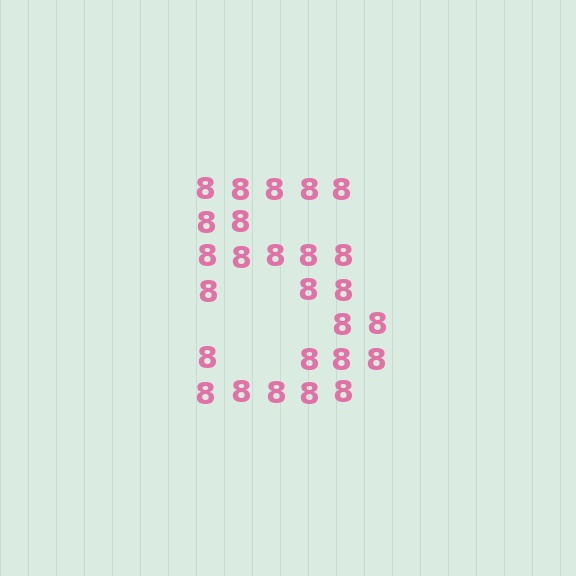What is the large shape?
The large shape is the digit 5.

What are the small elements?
The small elements are digit 8's.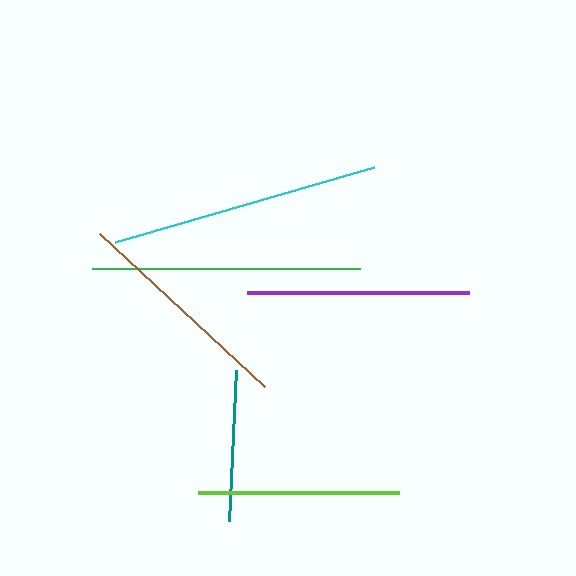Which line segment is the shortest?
The teal line is the shortest at approximately 151 pixels.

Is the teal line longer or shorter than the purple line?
The purple line is longer than the teal line.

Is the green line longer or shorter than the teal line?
The green line is longer than the teal line.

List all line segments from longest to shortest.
From longest to shortest: cyan, green, brown, purple, lime, teal.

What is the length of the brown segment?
The brown segment is approximately 226 pixels long.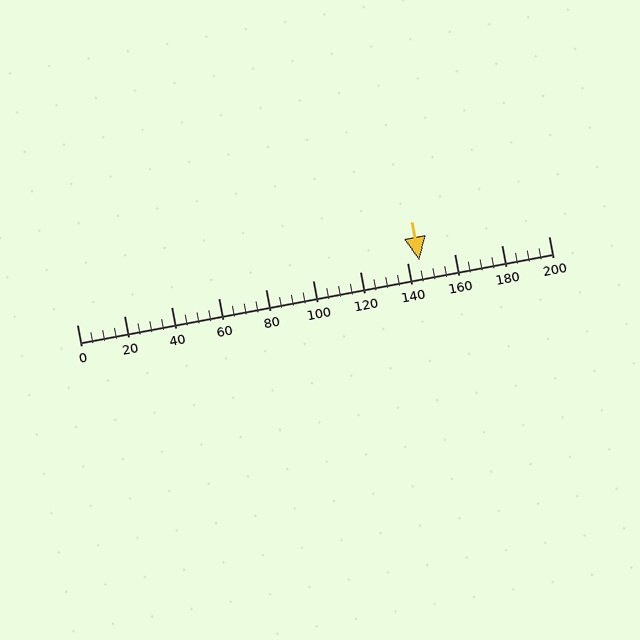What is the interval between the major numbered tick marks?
The major tick marks are spaced 20 units apart.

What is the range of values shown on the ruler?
The ruler shows values from 0 to 200.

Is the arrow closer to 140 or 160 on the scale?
The arrow is closer to 140.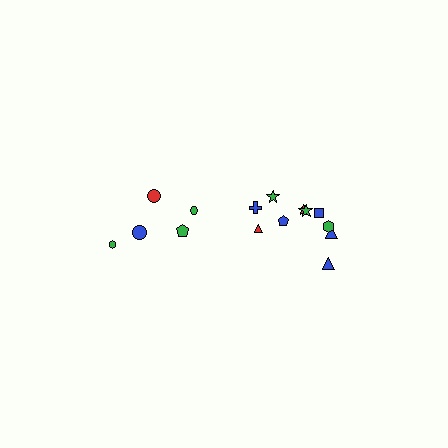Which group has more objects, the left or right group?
The right group.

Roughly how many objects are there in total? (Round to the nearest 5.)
Roughly 15 objects in total.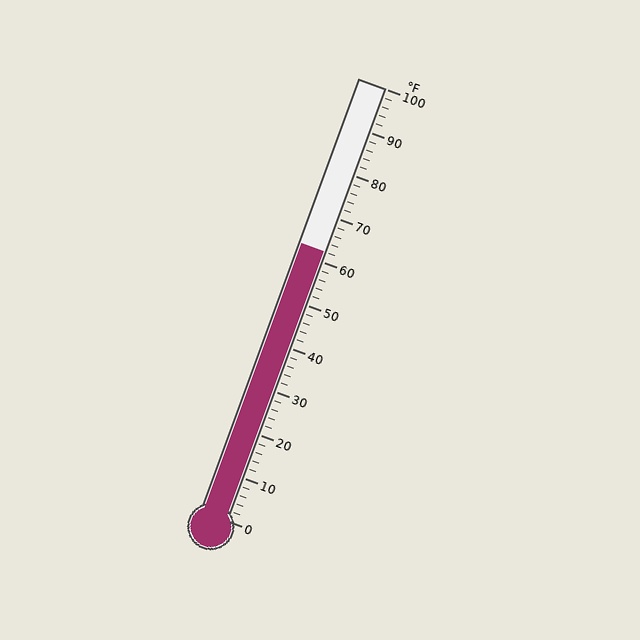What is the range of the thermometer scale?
The thermometer scale ranges from 0°F to 100°F.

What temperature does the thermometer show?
The thermometer shows approximately 62°F.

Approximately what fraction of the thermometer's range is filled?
The thermometer is filled to approximately 60% of its range.